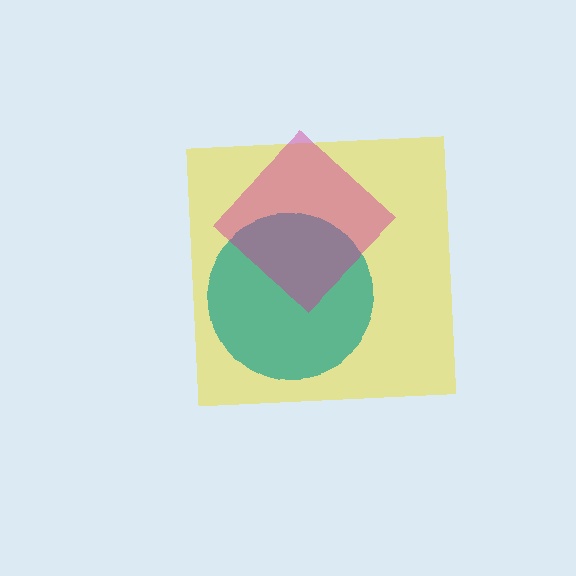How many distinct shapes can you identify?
There are 3 distinct shapes: a yellow square, a teal circle, a magenta diamond.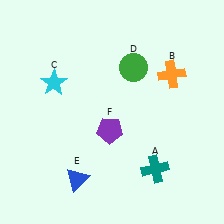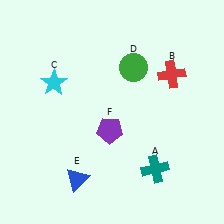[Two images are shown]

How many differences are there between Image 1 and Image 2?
There is 1 difference between the two images.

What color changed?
The cross (B) changed from orange in Image 1 to red in Image 2.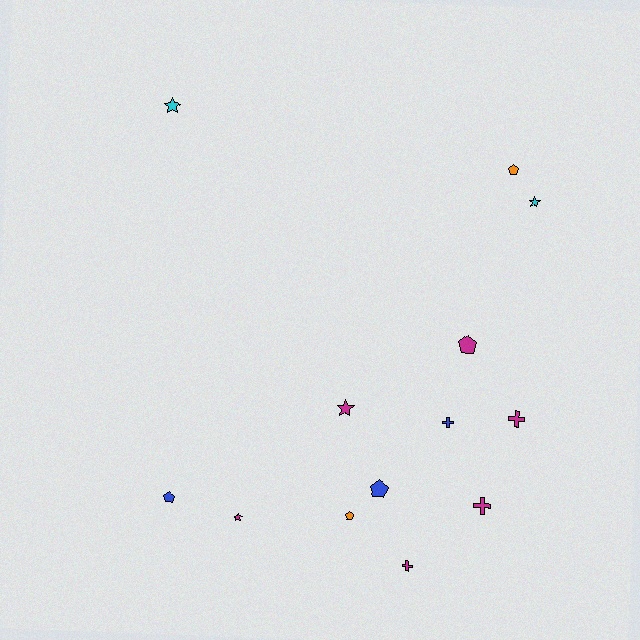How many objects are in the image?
There are 13 objects.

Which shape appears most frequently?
Pentagon, with 5 objects.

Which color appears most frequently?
Magenta, with 6 objects.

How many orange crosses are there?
There are no orange crosses.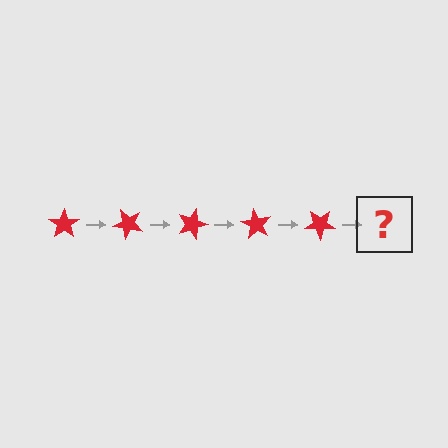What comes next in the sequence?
The next element should be a red star rotated 225 degrees.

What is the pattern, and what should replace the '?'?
The pattern is that the star rotates 45 degrees each step. The '?' should be a red star rotated 225 degrees.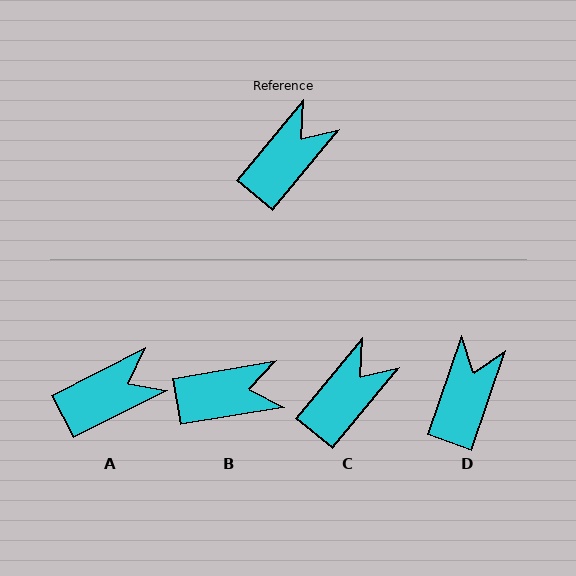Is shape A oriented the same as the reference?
No, it is off by about 24 degrees.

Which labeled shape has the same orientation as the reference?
C.